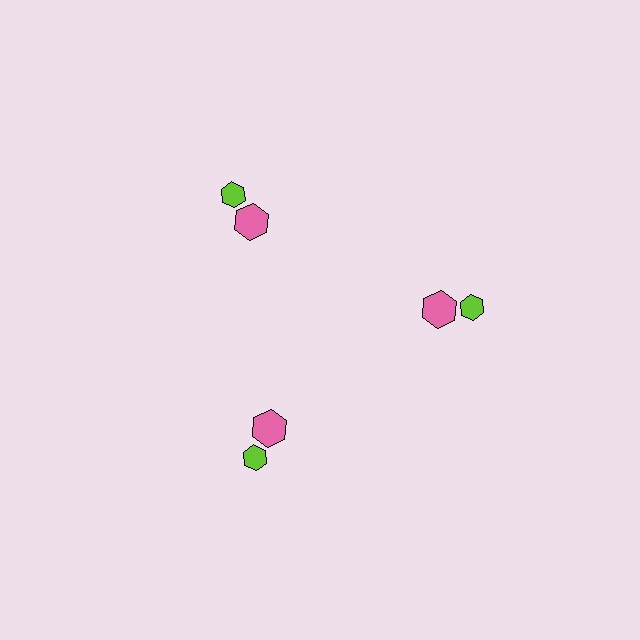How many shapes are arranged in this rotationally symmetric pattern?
There are 6 shapes, arranged in 3 groups of 2.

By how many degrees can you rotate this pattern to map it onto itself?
The pattern maps onto itself every 120 degrees of rotation.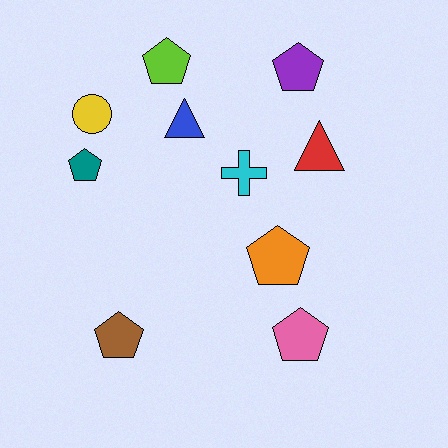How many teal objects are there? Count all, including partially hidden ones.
There is 1 teal object.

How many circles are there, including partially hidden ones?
There is 1 circle.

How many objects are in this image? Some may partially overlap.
There are 10 objects.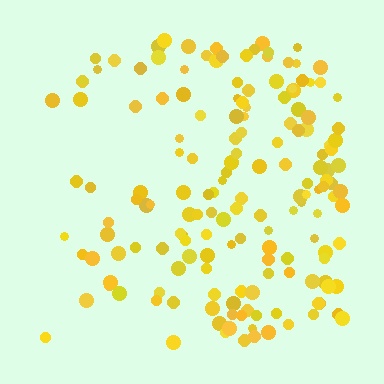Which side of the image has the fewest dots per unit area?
The left.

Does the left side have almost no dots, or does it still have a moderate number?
Still a moderate number, just noticeably fewer than the right.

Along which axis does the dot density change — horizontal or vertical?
Horizontal.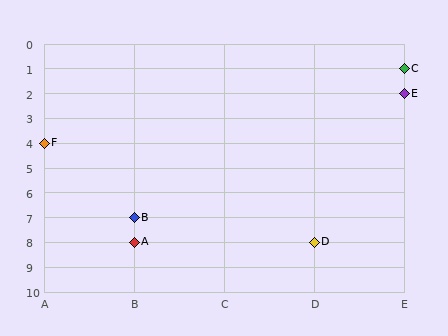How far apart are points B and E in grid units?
Points B and E are 3 columns and 5 rows apart (about 5.8 grid units diagonally).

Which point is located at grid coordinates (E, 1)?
Point C is at (E, 1).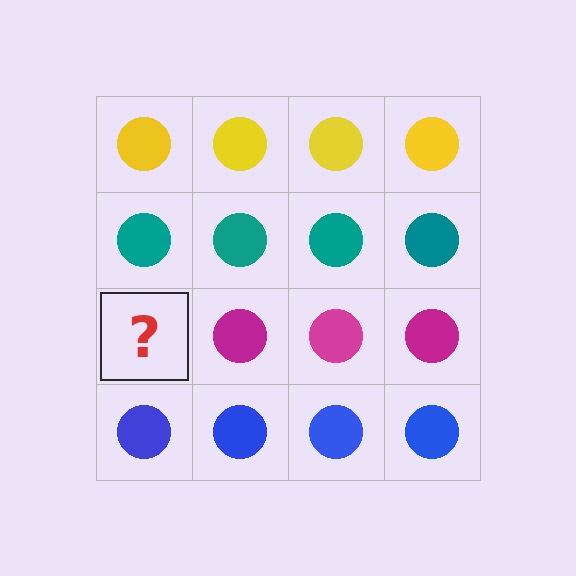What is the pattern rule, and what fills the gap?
The rule is that each row has a consistent color. The gap should be filled with a magenta circle.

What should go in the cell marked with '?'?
The missing cell should contain a magenta circle.